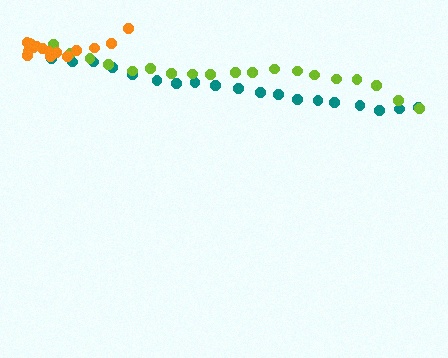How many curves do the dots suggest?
There are 3 distinct paths.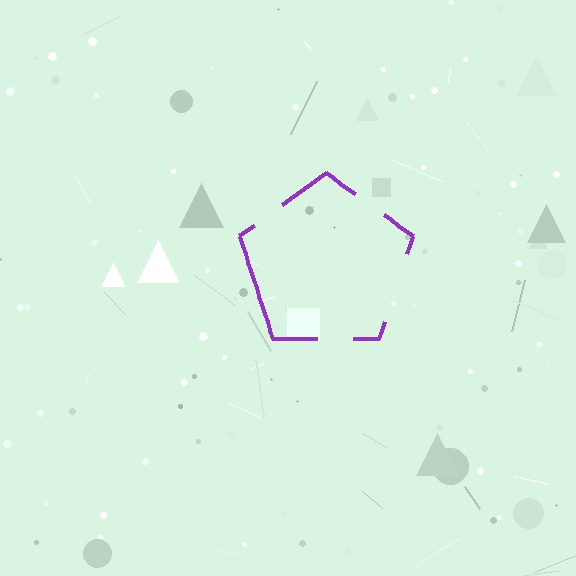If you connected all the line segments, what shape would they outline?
They would outline a pentagon.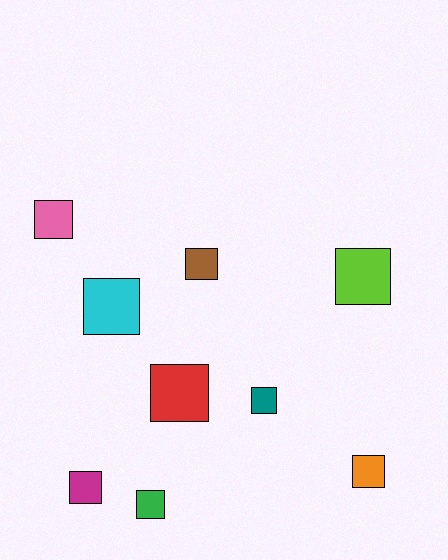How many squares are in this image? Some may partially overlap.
There are 9 squares.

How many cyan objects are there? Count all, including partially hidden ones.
There is 1 cyan object.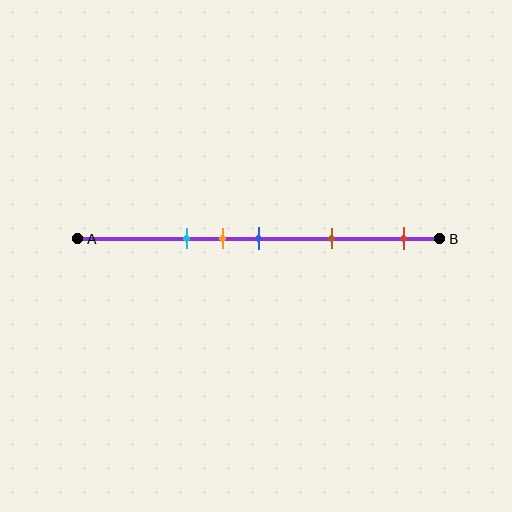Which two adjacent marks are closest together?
The orange and blue marks are the closest adjacent pair.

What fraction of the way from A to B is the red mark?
The red mark is approximately 90% (0.9) of the way from A to B.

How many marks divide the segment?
There are 5 marks dividing the segment.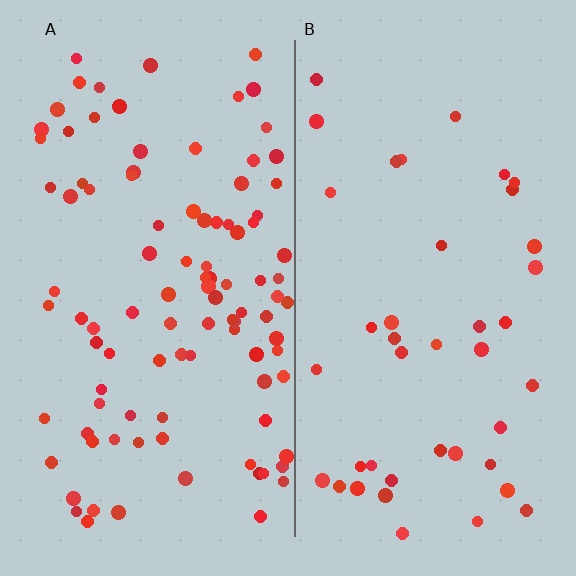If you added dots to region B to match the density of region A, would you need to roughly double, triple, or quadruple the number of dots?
Approximately double.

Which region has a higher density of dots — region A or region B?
A (the left).